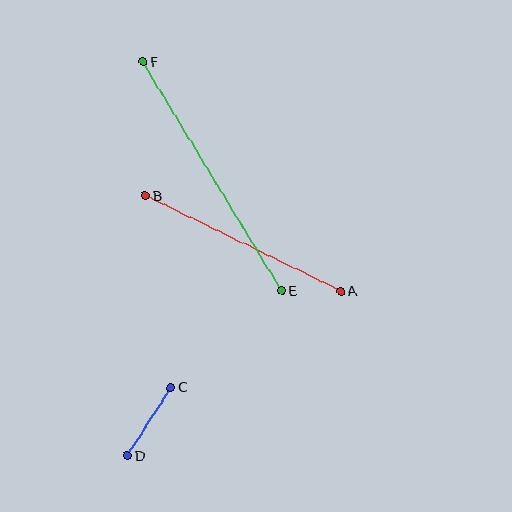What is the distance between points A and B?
The distance is approximately 218 pixels.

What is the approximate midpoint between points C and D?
The midpoint is at approximately (149, 422) pixels.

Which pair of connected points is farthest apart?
Points E and F are farthest apart.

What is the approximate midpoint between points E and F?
The midpoint is at approximately (213, 176) pixels.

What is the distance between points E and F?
The distance is approximately 267 pixels.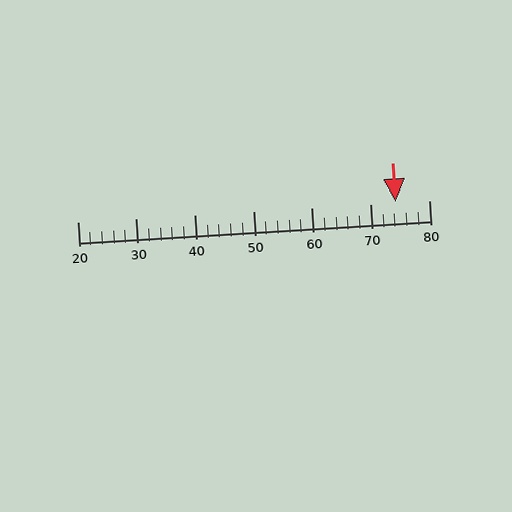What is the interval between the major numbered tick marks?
The major tick marks are spaced 10 units apart.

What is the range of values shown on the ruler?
The ruler shows values from 20 to 80.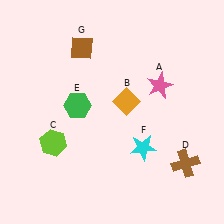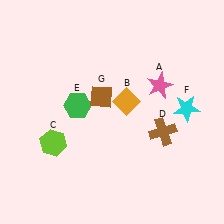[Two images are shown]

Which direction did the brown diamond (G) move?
The brown diamond (G) moved down.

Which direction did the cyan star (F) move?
The cyan star (F) moved right.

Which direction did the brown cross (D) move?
The brown cross (D) moved up.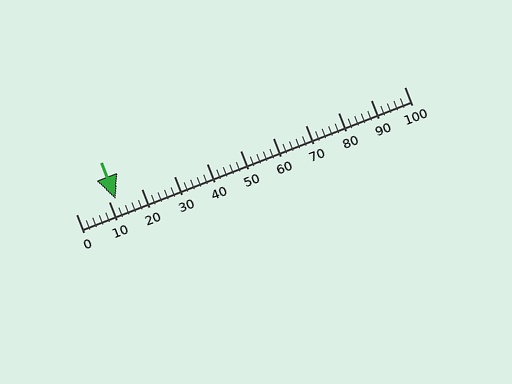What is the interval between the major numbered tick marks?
The major tick marks are spaced 10 units apart.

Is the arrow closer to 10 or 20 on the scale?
The arrow is closer to 10.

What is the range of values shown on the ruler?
The ruler shows values from 0 to 100.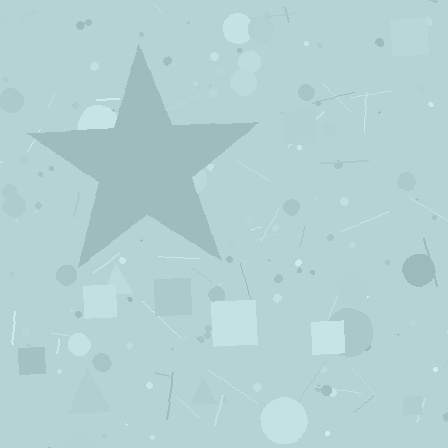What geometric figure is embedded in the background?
A star is embedded in the background.